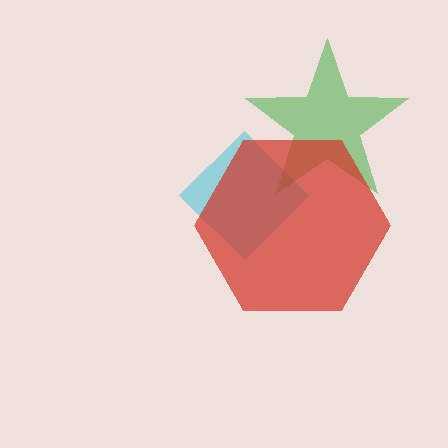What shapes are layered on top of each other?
The layered shapes are: a cyan diamond, a green star, a red hexagon.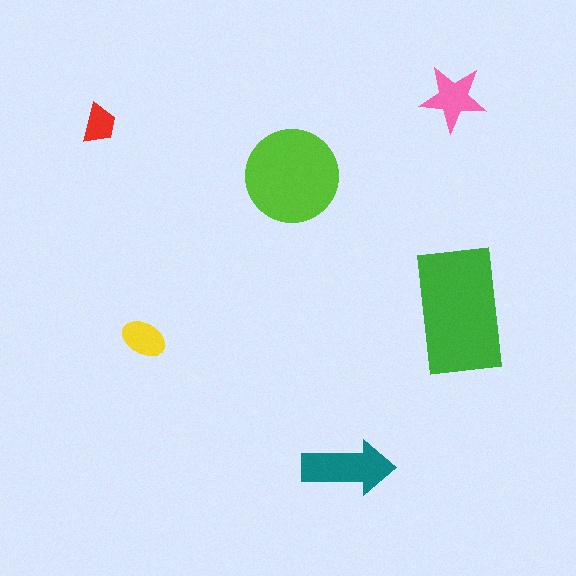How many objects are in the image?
There are 6 objects in the image.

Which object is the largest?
The green rectangle.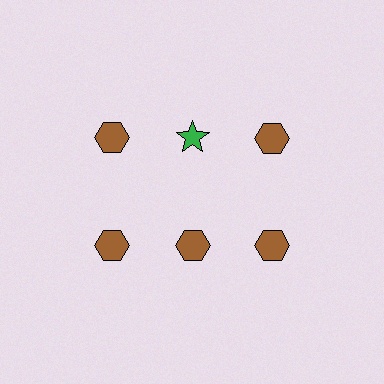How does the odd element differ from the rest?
It differs in both color (green instead of brown) and shape (star instead of hexagon).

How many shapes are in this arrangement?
There are 6 shapes arranged in a grid pattern.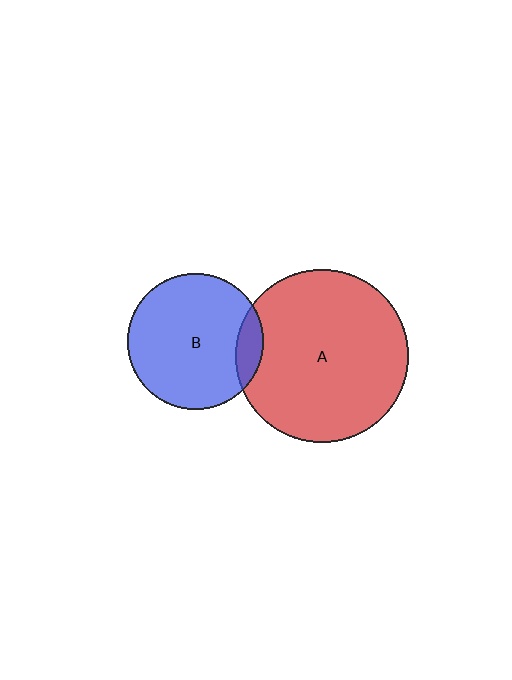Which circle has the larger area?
Circle A (red).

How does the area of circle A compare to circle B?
Approximately 1.6 times.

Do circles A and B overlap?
Yes.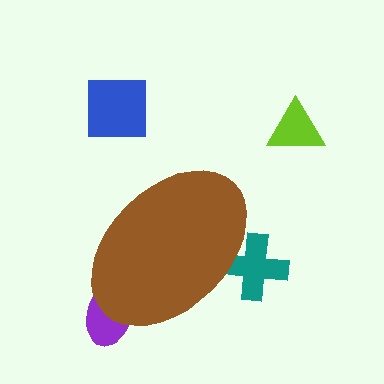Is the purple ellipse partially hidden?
Yes, the purple ellipse is partially hidden behind the brown ellipse.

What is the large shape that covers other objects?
A brown ellipse.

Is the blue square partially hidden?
No, the blue square is fully visible.